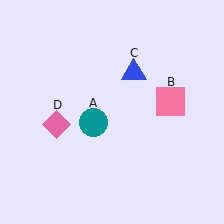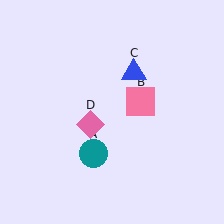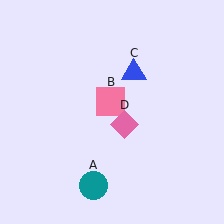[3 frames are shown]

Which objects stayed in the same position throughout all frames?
Blue triangle (object C) remained stationary.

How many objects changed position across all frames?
3 objects changed position: teal circle (object A), pink square (object B), pink diamond (object D).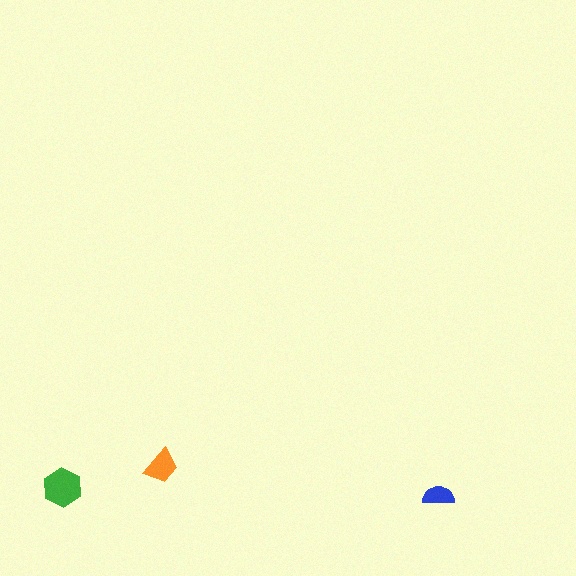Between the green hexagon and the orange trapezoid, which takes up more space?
The green hexagon.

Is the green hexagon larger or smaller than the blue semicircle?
Larger.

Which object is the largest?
The green hexagon.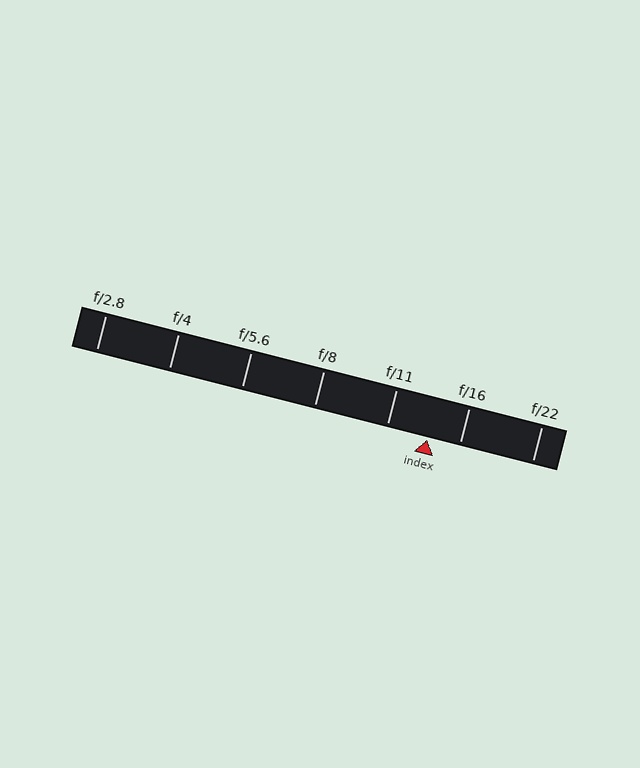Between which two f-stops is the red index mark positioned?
The index mark is between f/11 and f/16.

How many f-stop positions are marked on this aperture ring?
There are 7 f-stop positions marked.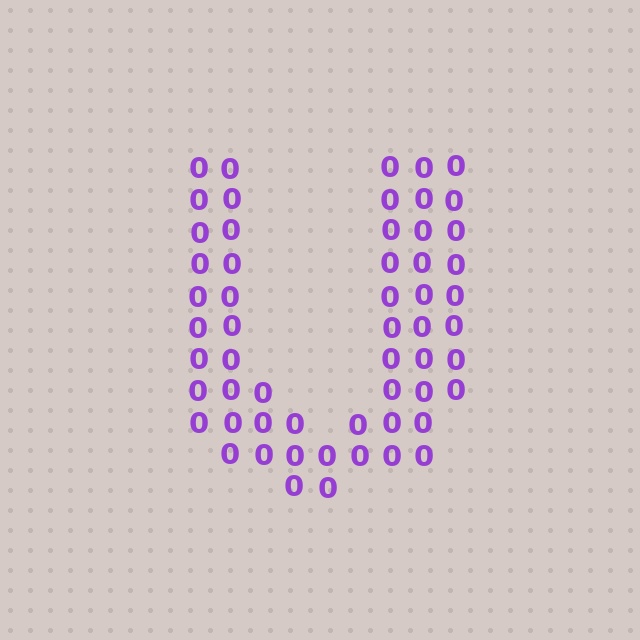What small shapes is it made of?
It is made of small digit 0's.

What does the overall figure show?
The overall figure shows the letter U.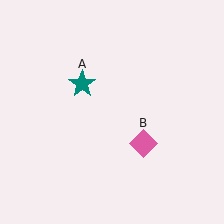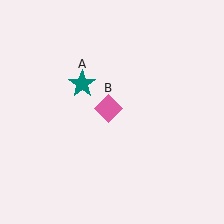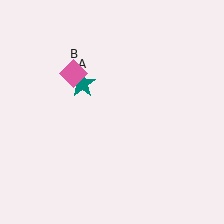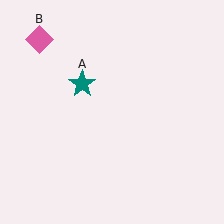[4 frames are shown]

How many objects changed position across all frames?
1 object changed position: pink diamond (object B).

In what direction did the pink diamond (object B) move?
The pink diamond (object B) moved up and to the left.